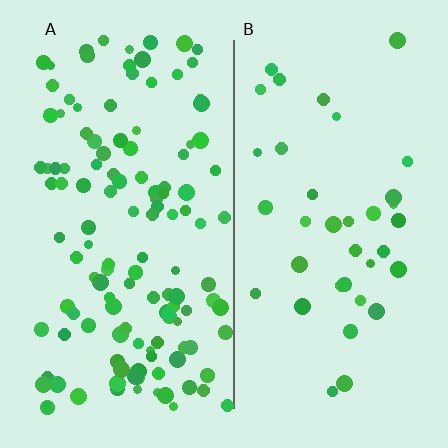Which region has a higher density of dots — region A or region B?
A (the left).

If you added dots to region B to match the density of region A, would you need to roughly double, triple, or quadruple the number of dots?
Approximately triple.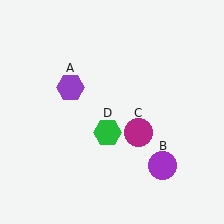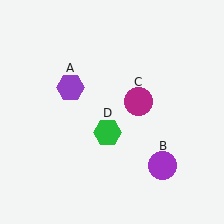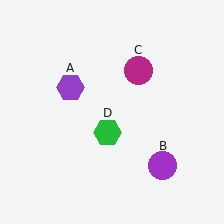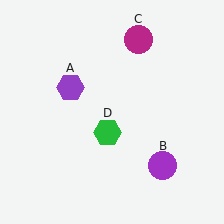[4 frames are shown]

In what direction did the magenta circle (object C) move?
The magenta circle (object C) moved up.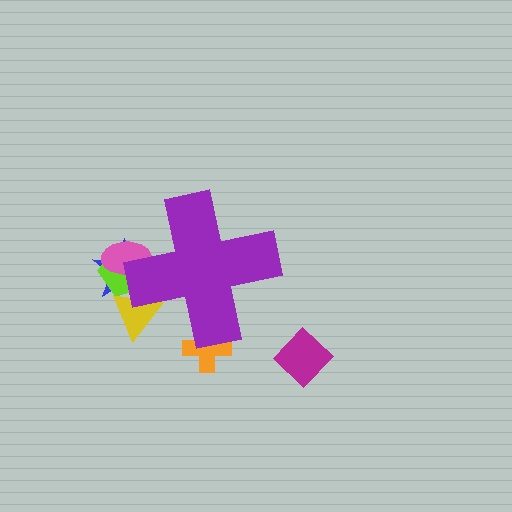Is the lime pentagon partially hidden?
Yes, the lime pentagon is partially hidden behind the purple cross.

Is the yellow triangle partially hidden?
Yes, the yellow triangle is partially hidden behind the purple cross.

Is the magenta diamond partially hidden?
No, the magenta diamond is fully visible.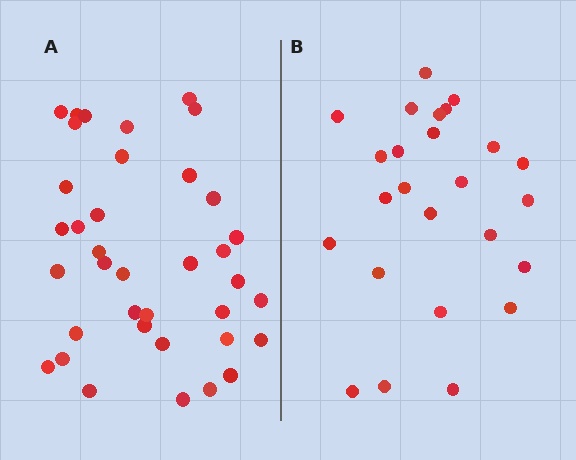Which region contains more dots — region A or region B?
Region A (the left region) has more dots.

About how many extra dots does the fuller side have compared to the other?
Region A has roughly 12 or so more dots than region B.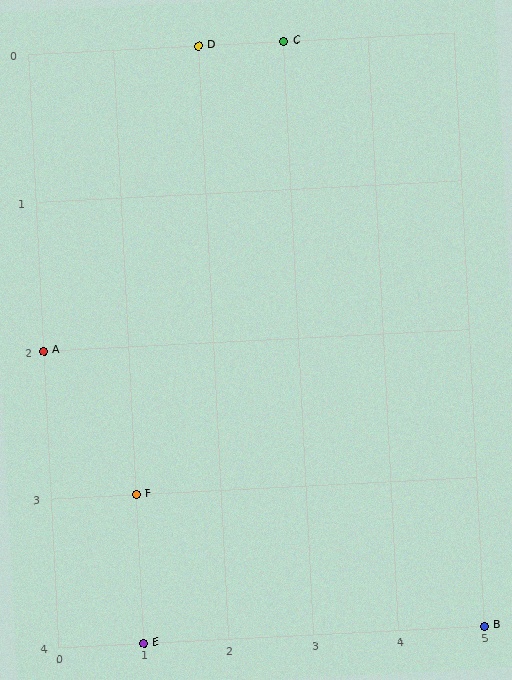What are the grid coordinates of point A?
Point A is at grid coordinates (0, 2).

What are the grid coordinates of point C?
Point C is at grid coordinates (3, 0).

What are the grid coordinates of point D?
Point D is at grid coordinates (2, 0).